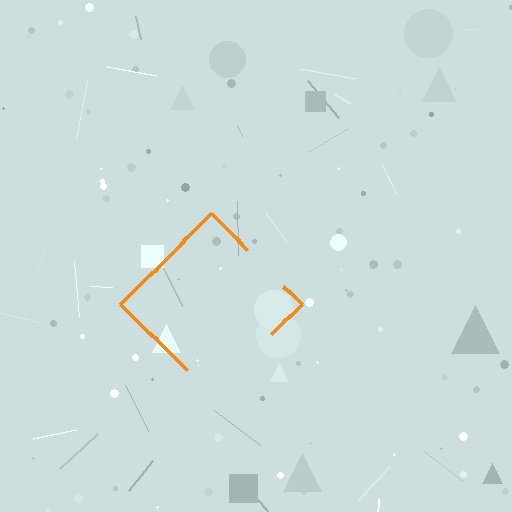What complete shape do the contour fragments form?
The contour fragments form a diamond.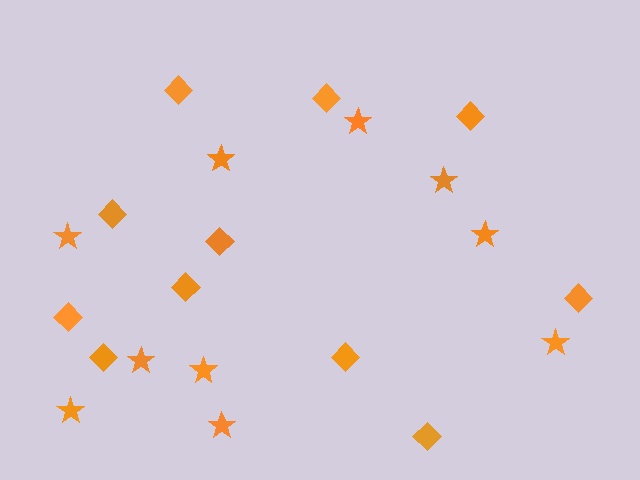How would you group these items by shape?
There are 2 groups: one group of stars (10) and one group of diamonds (11).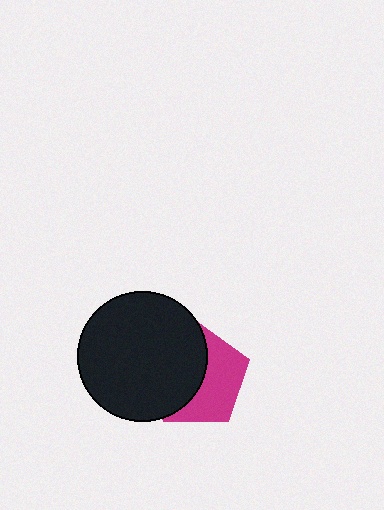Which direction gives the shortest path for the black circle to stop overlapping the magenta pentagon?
Moving left gives the shortest separation.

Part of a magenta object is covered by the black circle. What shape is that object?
It is a pentagon.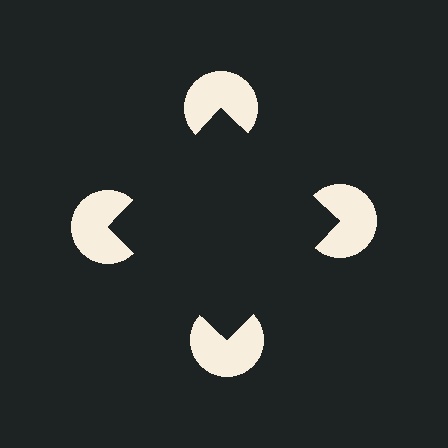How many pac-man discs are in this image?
There are 4 — one at each vertex of the illusory square.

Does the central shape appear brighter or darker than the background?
It typically appears slightly darker than the background, even though no actual brightness change is drawn.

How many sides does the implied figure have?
4 sides.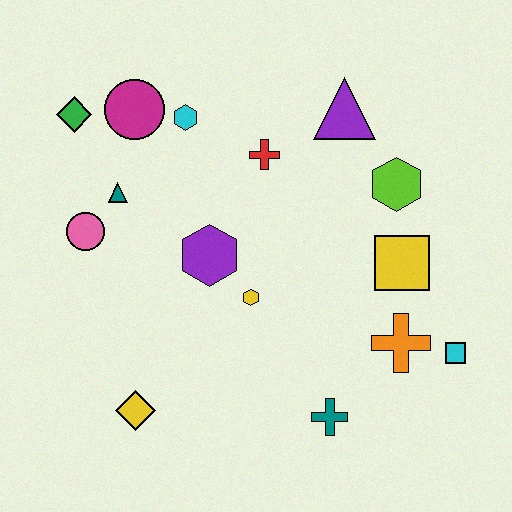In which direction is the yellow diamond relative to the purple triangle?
The yellow diamond is below the purple triangle.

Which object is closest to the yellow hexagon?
The purple hexagon is closest to the yellow hexagon.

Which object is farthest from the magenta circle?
The cyan square is farthest from the magenta circle.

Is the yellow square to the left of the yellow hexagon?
No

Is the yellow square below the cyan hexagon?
Yes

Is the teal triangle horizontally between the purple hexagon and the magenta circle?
No